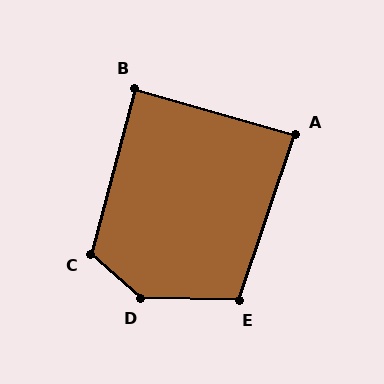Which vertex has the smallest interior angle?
A, at approximately 87 degrees.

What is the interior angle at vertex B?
Approximately 89 degrees (approximately right).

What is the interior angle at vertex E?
Approximately 107 degrees (obtuse).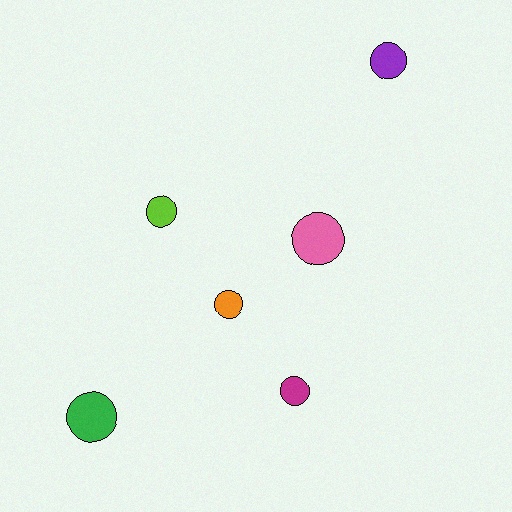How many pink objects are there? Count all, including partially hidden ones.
There is 1 pink object.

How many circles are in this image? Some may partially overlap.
There are 6 circles.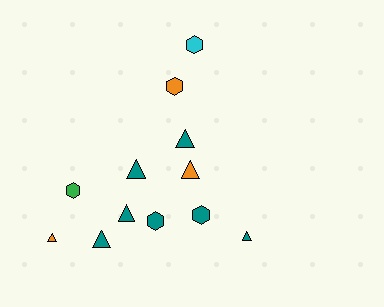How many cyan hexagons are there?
There is 1 cyan hexagon.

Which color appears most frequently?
Teal, with 7 objects.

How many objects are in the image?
There are 12 objects.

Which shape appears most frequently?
Triangle, with 7 objects.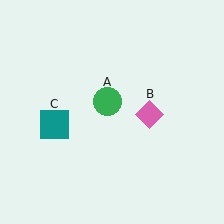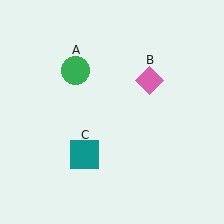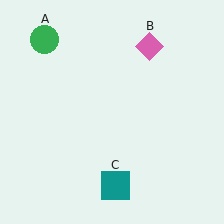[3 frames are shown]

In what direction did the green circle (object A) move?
The green circle (object A) moved up and to the left.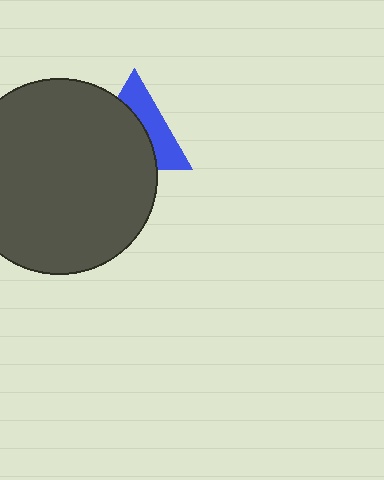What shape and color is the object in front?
The object in front is a dark gray circle.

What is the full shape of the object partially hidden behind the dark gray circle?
The partially hidden object is a blue triangle.